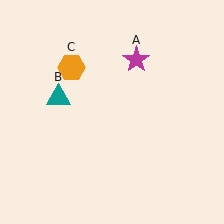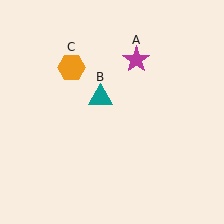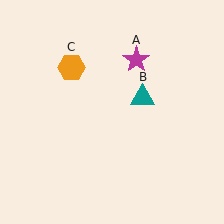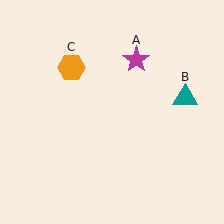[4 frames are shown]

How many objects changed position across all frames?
1 object changed position: teal triangle (object B).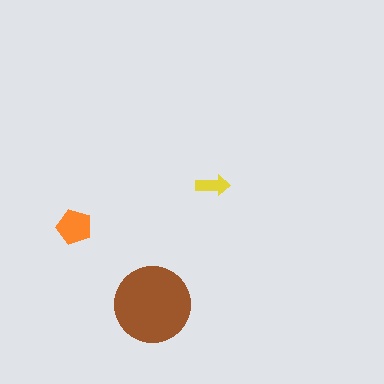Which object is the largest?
The brown circle.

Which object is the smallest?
The yellow arrow.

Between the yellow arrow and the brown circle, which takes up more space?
The brown circle.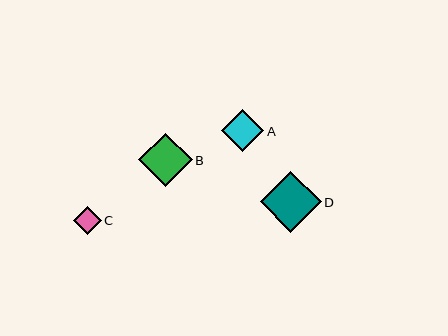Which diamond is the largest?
Diamond D is the largest with a size of approximately 61 pixels.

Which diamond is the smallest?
Diamond C is the smallest with a size of approximately 28 pixels.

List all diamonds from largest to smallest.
From largest to smallest: D, B, A, C.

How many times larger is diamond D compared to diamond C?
Diamond D is approximately 2.2 times the size of diamond C.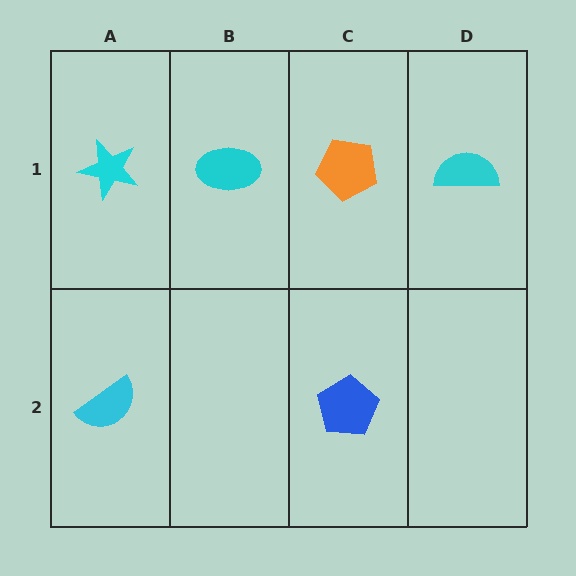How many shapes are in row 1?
4 shapes.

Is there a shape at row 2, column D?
No, that cell is empty.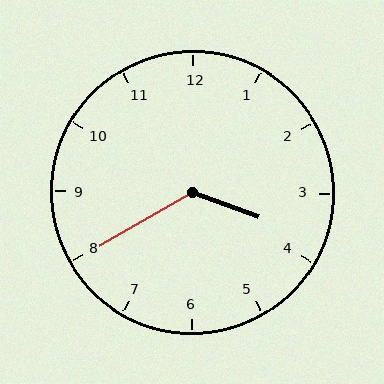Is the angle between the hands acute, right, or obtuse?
It is obtuse.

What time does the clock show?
3:40.